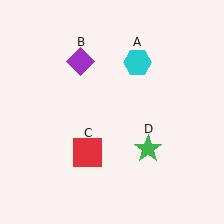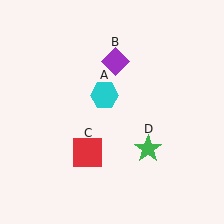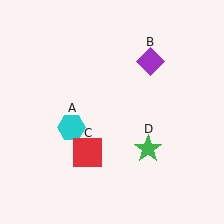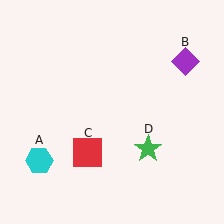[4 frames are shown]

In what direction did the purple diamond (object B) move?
The purple diamond (object B) moved right.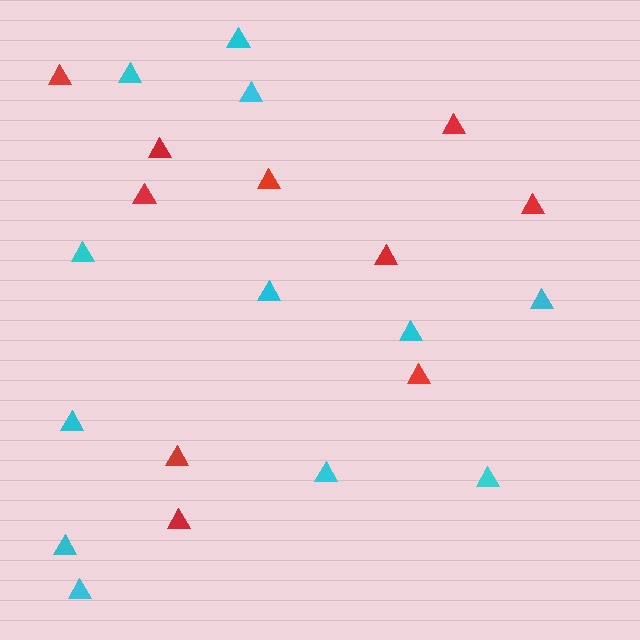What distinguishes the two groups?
There are 2 groups: one group of cyan triangles (12) and one group of red triangles (10).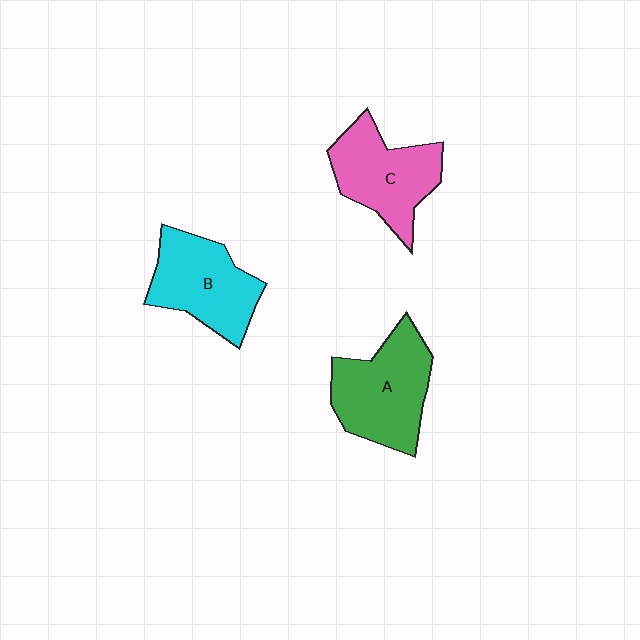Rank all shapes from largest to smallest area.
From largest to smallest: A (green), B (cyan), C (pink).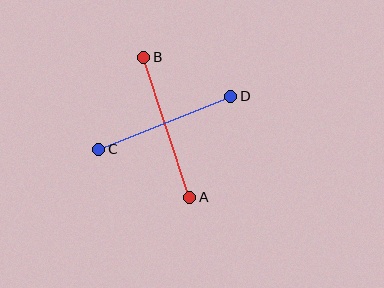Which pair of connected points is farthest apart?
Points A and B are farthest apart.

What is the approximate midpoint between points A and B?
The midpoint is at approximately (167, 127) pixels.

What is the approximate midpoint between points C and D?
The midpoint is at approximately (165, 123) pixels.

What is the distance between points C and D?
The distance is approximately 142 pixels.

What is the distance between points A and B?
The distance is approximately 147 pixels.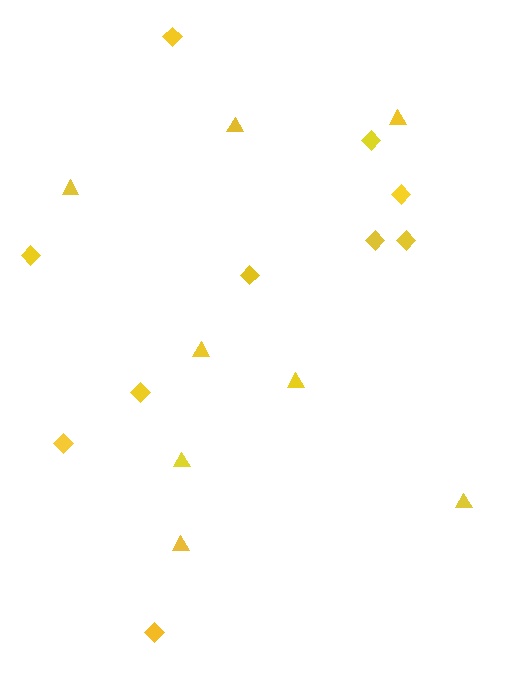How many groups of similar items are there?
There are 2 groups: one group of triangles (8) and one group of diamonds (10).